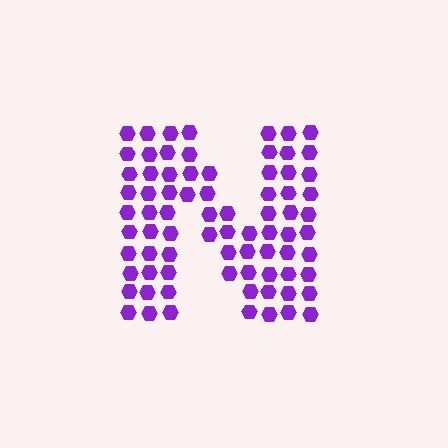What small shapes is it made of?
It is made of small hexagons.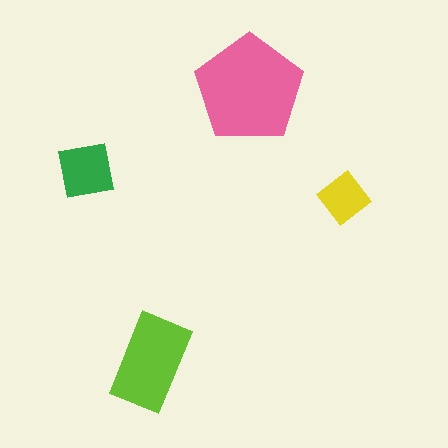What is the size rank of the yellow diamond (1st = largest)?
4th.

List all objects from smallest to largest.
The yellow diamond, the green square, the lime rectangle, the pink pentagon.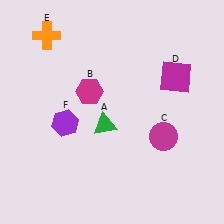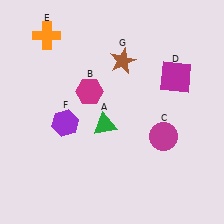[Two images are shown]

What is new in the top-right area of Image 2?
A brown star (G) was added in the top-right area of Image 2.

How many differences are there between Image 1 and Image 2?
There is 1 difference between the two images.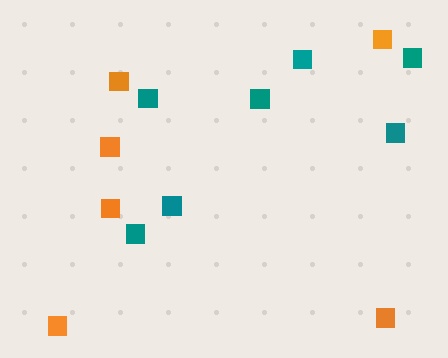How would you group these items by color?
There are 2 groups: one group of teal squares (7) and one group of orange squares (6).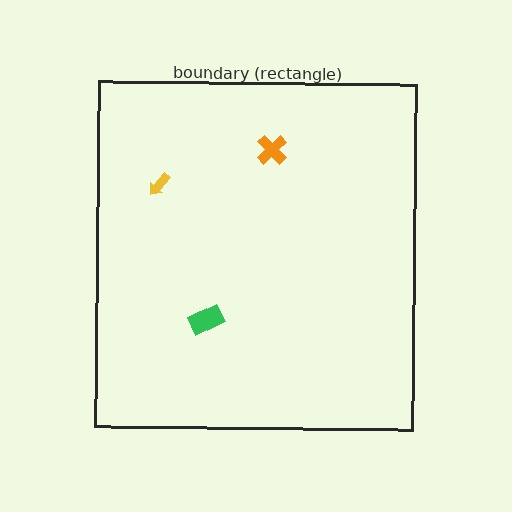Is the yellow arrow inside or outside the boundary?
Inside.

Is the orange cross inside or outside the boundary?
Inside.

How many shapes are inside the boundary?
3 inside, 0 outside.